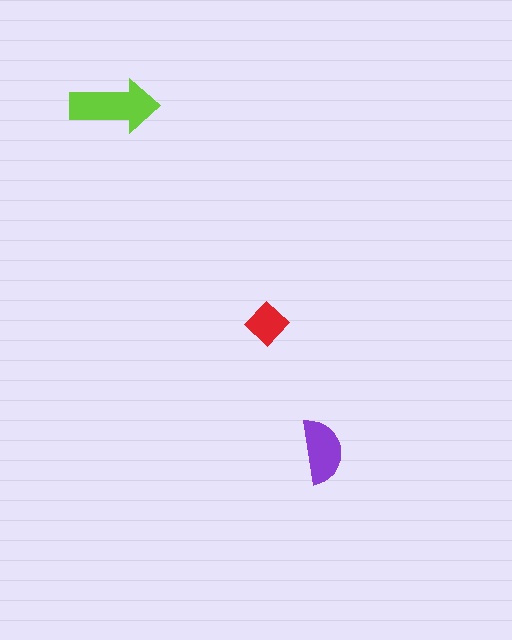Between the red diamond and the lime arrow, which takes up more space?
The lime arrow.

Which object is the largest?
The lime arrow.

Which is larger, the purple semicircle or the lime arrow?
The lime arrow.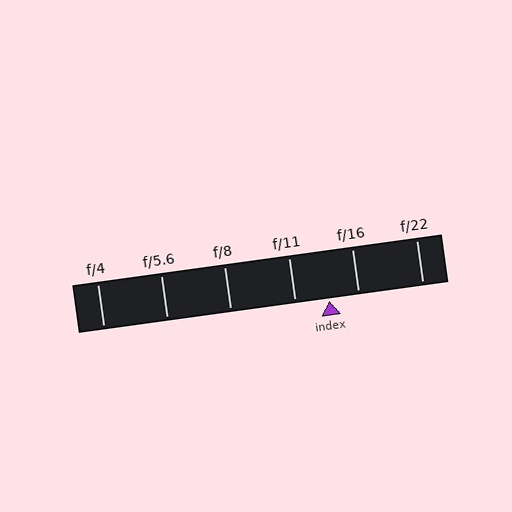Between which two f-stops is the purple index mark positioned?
The index mark is between f/11 and f/16.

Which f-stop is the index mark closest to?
The index mark is closest to f/16.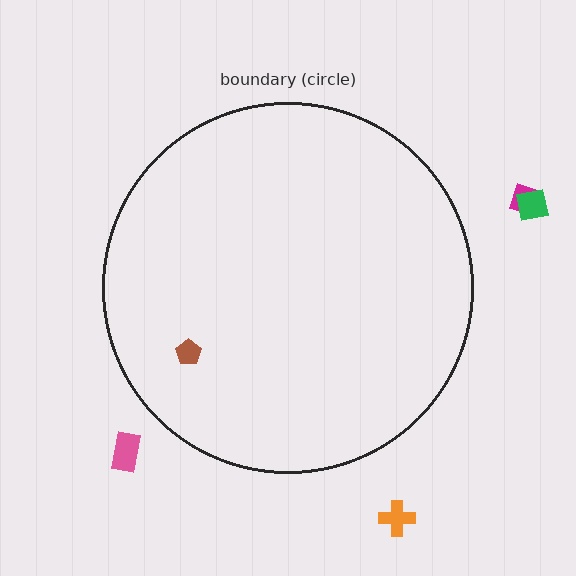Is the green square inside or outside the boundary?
Outside.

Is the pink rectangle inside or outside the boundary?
Outside.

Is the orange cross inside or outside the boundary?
Outside.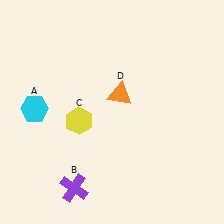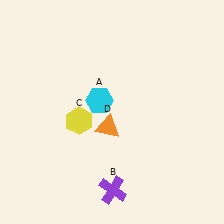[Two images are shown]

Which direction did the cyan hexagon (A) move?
The cyan hexagon (A) moved right.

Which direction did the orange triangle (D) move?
The orange triangle (D) moved down.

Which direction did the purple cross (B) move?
The purple cross (B) moved right.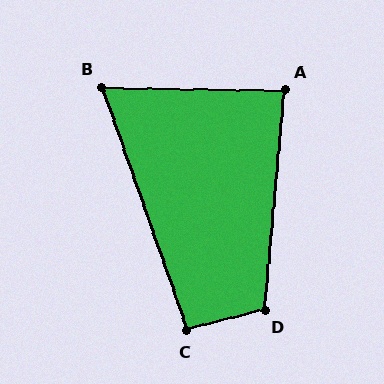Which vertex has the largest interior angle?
D, at approximately 110 degrees.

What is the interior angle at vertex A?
Approximately 86 degrees (approximately right).